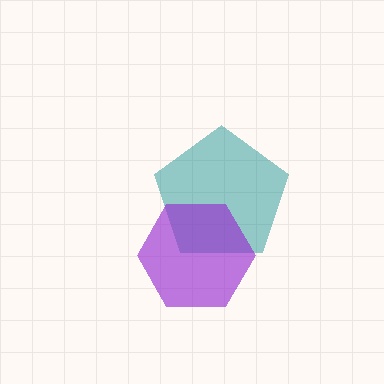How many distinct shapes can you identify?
There are 2 distinct shapes: a teal pentagon, a purple hexagon.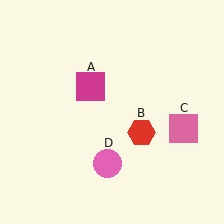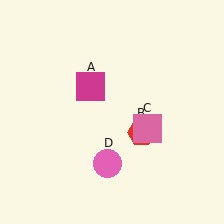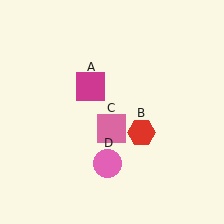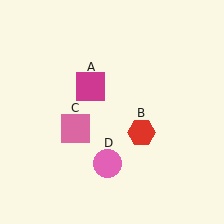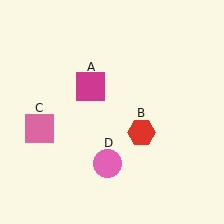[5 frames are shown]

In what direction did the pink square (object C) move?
The pink square (object C) moved left.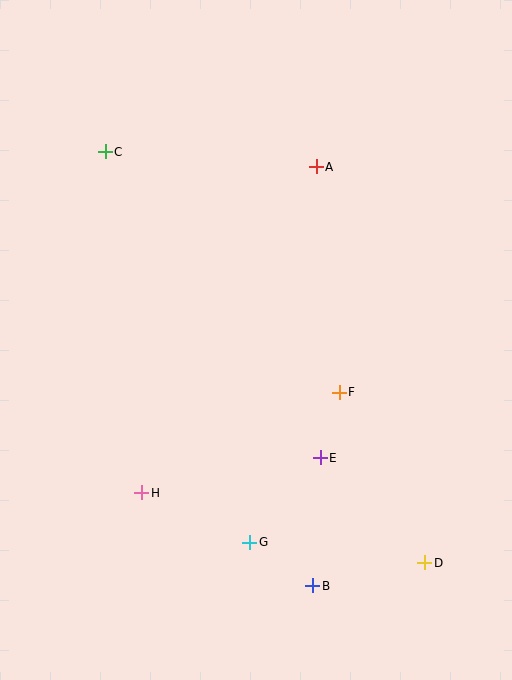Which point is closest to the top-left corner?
Point C is closest to the top-left corner.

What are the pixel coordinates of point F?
Point F is at (339, 392).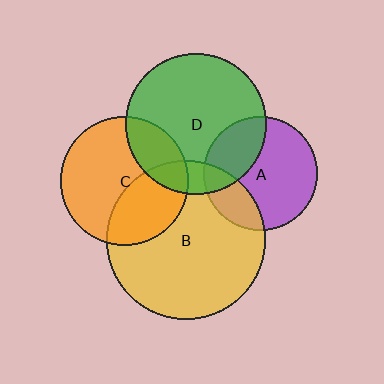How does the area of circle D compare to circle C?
Approximately 1.2 times.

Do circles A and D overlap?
Yes.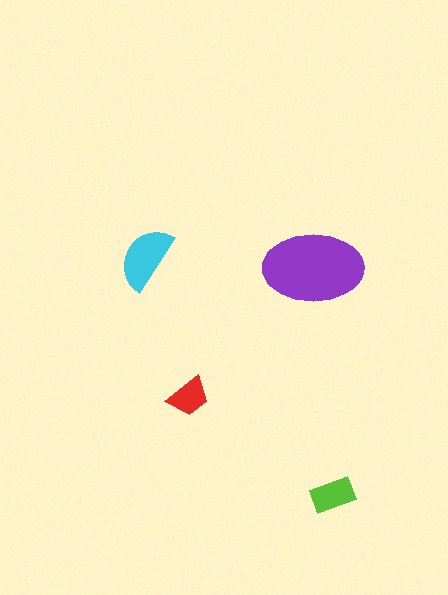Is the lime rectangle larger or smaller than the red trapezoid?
Larger.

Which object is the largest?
The purple ellipse.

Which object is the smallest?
The red trapezoid.